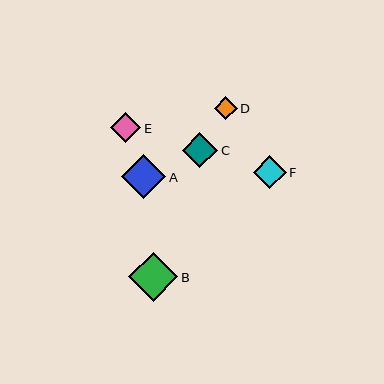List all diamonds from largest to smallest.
From largest to smallest: B, A, C, F, E, D.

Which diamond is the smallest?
Diamond D is the smallest with a size of approximately 22 pixels.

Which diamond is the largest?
Diamond B is the largest with a size of approximately 49 pixels.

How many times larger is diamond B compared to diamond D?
Diamond B is approximately 2.2 times the size of diamond D.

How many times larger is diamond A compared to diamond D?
Diamond A is approximately 2.0 times the size of diamond D.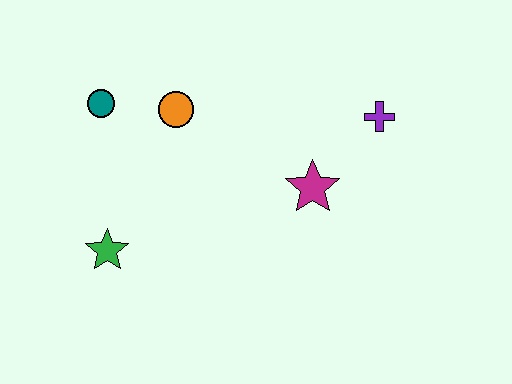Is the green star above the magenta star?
No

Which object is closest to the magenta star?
The purple cross is closest to the magenta star.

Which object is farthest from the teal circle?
The purple cross is farthest from the teal circle.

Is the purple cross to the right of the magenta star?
Yes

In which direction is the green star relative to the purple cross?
The green star is to the left of the purple cross.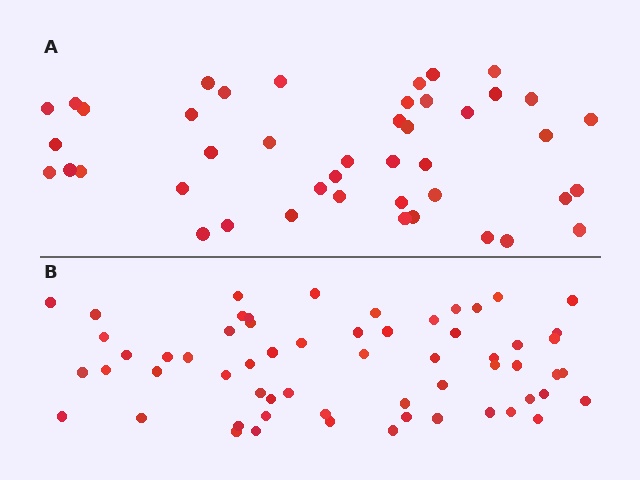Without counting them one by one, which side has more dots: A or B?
Region B (the bottom region) has more dots.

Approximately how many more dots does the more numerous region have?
Region B has approximately 15 more dots than region A.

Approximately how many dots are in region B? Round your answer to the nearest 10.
About 60 dots.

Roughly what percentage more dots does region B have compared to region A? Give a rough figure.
About 35% more.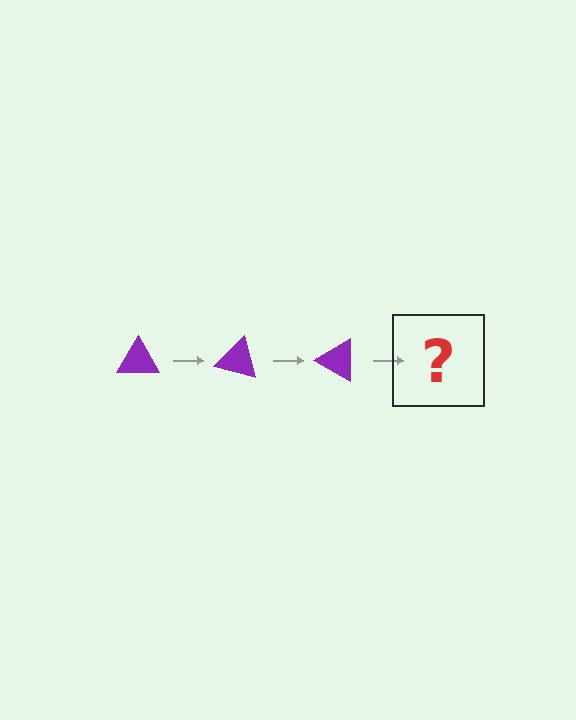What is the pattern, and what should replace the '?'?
The pattern is that the triangle rotates 15 degrees each step. The '?' should be a purple triangle rotated 45 degrees.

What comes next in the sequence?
The next element should be a purple triangle rotated 45 degrees.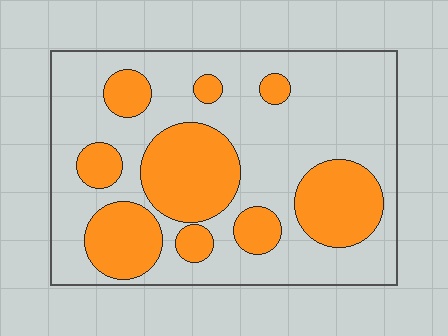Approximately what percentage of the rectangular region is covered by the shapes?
Approximately 35%.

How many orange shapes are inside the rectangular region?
9.